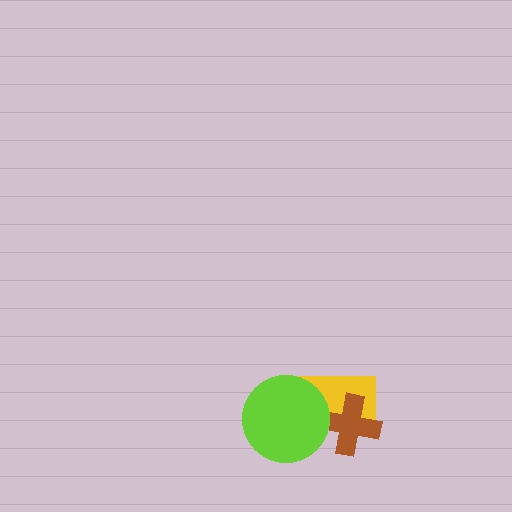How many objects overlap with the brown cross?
2 objects overlap with the brown cross.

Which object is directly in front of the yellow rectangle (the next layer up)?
The brown cross is directly in front of the yellow rectangle.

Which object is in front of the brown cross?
The lime circle is in front of the brown cross.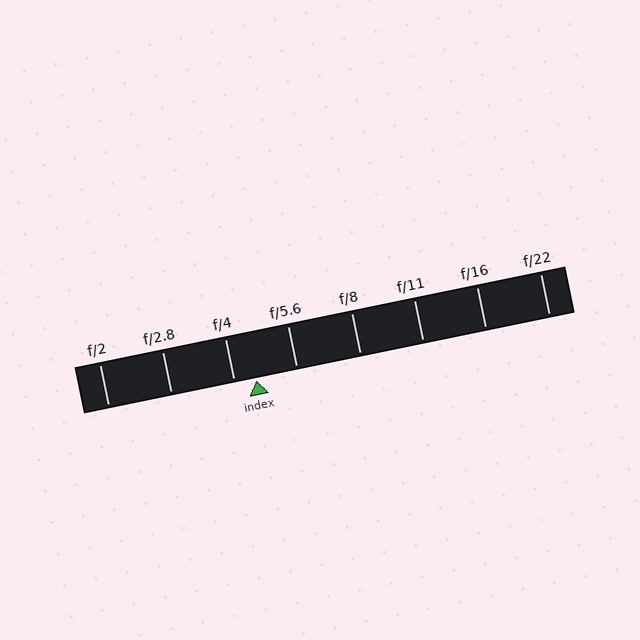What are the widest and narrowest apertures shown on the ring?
The widest aperture shown is f/2 and the narrowest is f/22.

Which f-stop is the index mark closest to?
The index mark is closest to f/4.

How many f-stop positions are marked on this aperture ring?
There are 8 f-stop positions marked.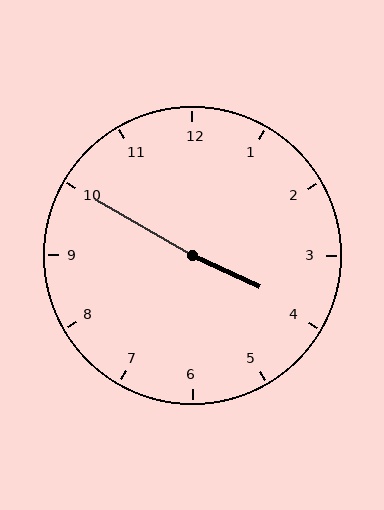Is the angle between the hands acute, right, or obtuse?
It is obtuse.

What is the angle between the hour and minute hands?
Approximately 175 degrees.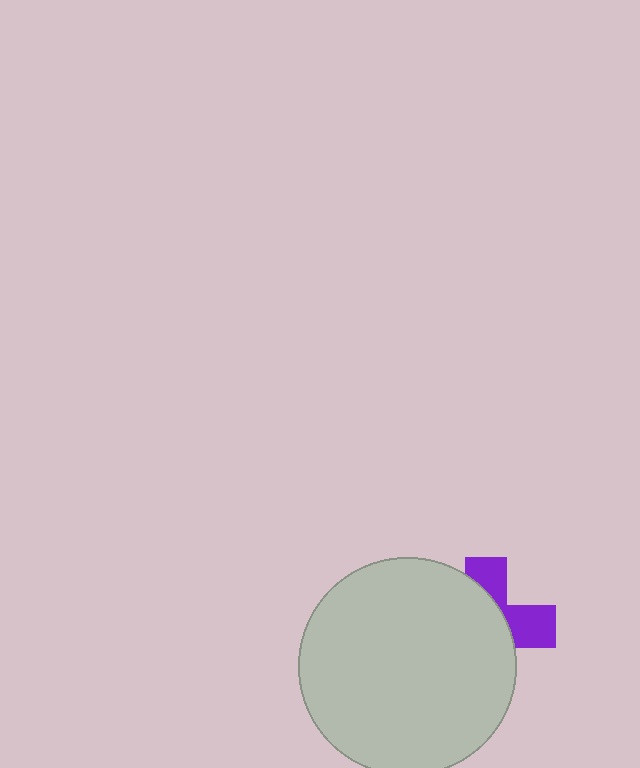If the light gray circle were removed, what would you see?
You would see the complete purple cross.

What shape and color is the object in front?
The object in front is a light gray circle.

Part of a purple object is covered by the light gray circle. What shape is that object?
It is a cross.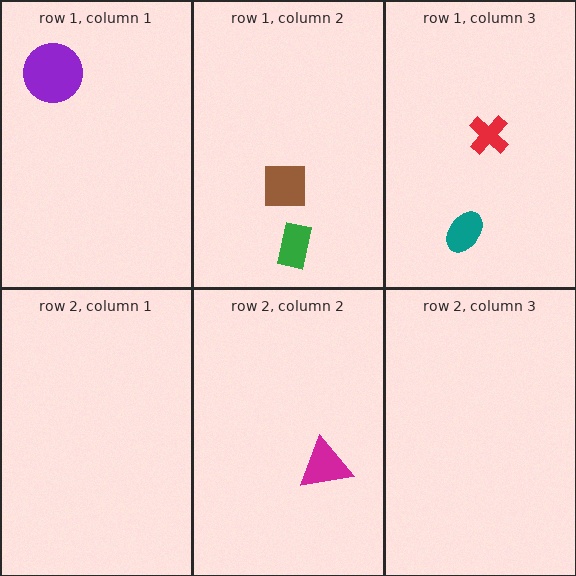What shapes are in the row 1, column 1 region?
The purple circle.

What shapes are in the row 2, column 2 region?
The magenta triangle.